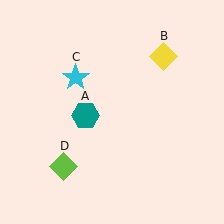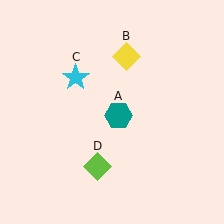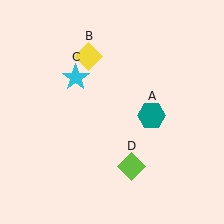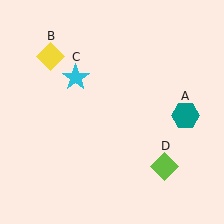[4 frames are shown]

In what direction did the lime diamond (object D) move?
The lime diamond (object D) moved right.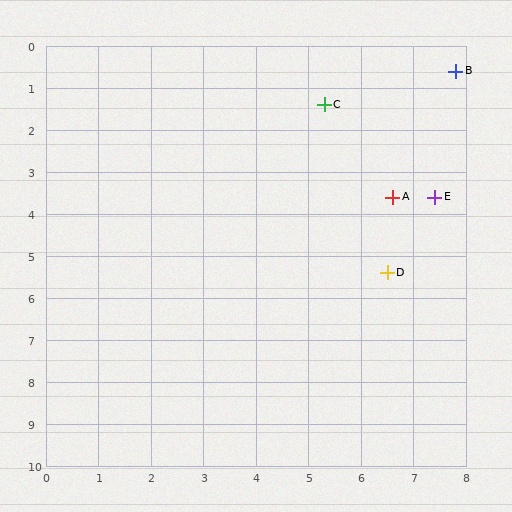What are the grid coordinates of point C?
Point C is at approximately (5.3, 1.4).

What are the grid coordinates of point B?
Point B is at approximately (7.8, 0.6).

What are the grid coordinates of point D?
Point D is at approximately (6.5, 5.4).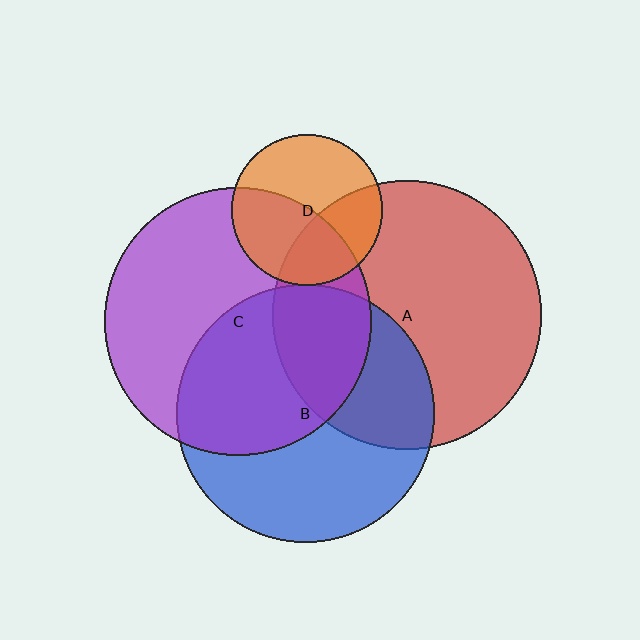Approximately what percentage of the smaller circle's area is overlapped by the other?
Approximately 5%.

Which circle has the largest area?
Circle A (red).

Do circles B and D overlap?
Yes.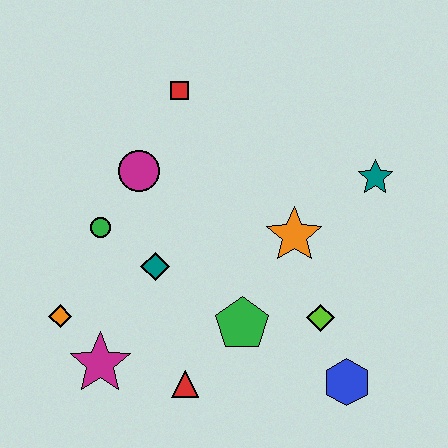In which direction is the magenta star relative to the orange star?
The magenta star is to the left of the orange star.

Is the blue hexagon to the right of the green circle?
Yes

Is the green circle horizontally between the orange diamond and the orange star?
Yes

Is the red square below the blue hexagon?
No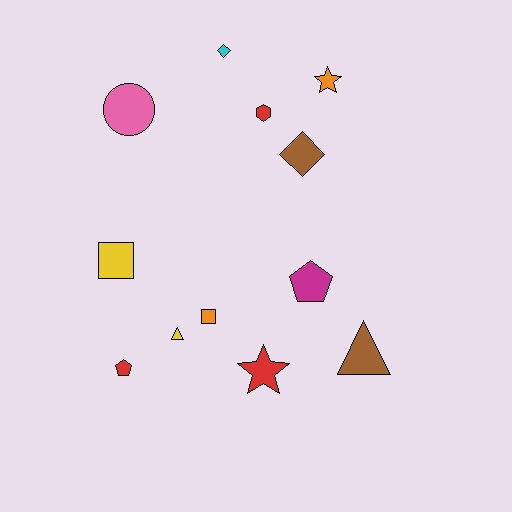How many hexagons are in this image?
There is 1 hexagon.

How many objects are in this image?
There are 12 objects.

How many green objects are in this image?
There are no green objects.